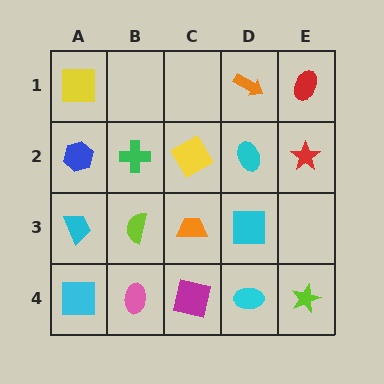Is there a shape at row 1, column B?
No, that cell is empty.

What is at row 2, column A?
A blue hexagon.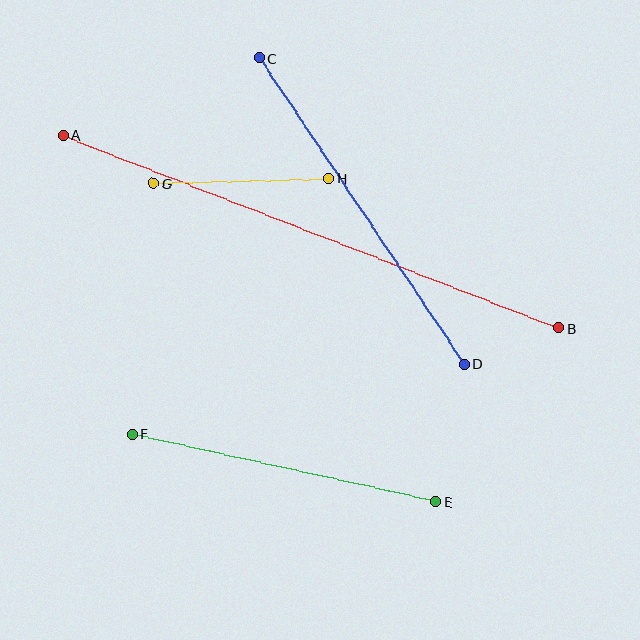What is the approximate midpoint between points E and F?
The midpoint is at approximately (284, 468) pixels.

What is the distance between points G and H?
The distance is approximately 175 pixels.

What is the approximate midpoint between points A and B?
The midpoint is at approximately (311, 232) pixels.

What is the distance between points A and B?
The distance is approximately 532 pixels.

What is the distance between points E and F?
The distance is approximately 311 pixels.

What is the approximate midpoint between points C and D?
The midpoint is at approximately (362, 211) pixels.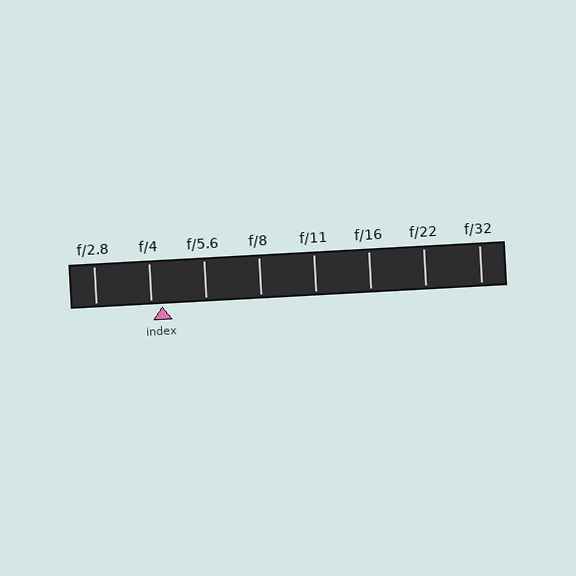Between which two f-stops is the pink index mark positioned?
The index mark is between f/4 and f/5.6.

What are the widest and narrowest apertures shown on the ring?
The widest aperture shown is f/2.8 and the narrowest is f/32.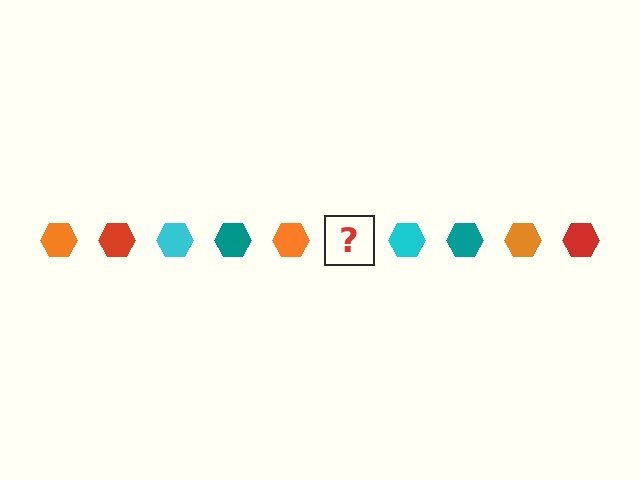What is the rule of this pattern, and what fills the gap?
The rule is that the pattern cycles through orange, red, cyan, teal hexagons. The gap should be filled with a red hexagon.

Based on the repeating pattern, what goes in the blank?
The blank should be a red hexagon.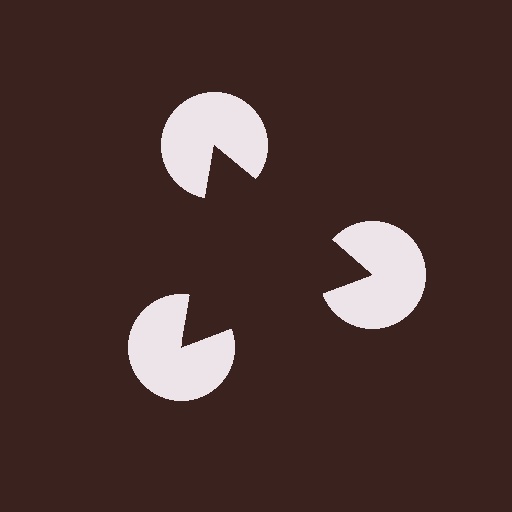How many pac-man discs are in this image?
There are 3 — one at each vertex of the illusory triangle.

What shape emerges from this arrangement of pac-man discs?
An illusory triangle — its edges are inferred from the aligned wedge cuts in the pac-man discs, not physically drawn.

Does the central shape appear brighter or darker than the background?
It typically appears slightly darker than the background, even though no actual brightness change is drawn.